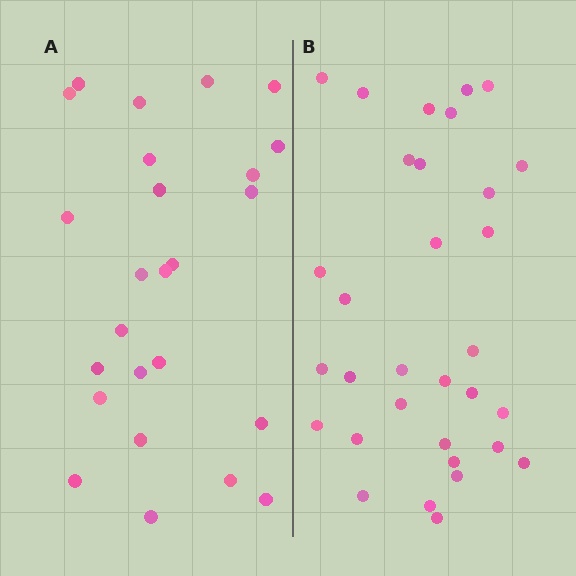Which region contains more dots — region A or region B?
Region B (the right region) has more dots.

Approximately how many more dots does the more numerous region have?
Region B has roughly 8 or so more dots than region A.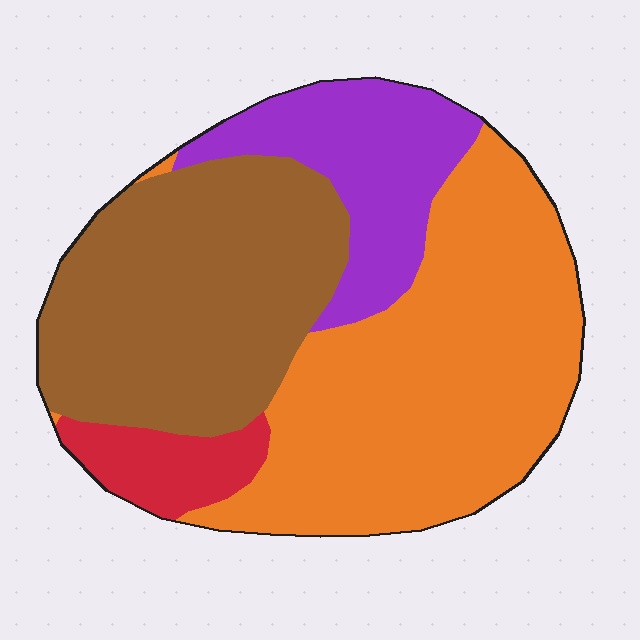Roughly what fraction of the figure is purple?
Purple takes up about one sixth (1/6) of the figure.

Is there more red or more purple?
Purple.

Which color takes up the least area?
Red, at roughly 5%.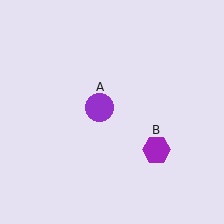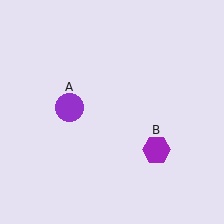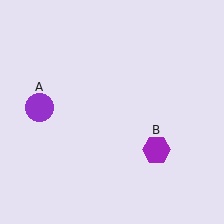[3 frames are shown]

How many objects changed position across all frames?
1 object changed position: purple circle (object A).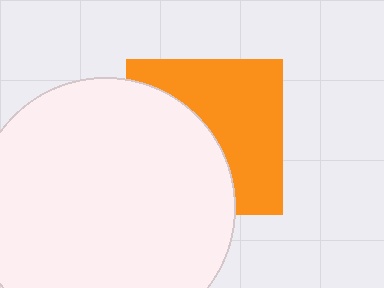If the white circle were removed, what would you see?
You would see the complete orange square.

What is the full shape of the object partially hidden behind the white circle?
The partially hidden object is an orange square.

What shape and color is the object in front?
The object in front is a white circle.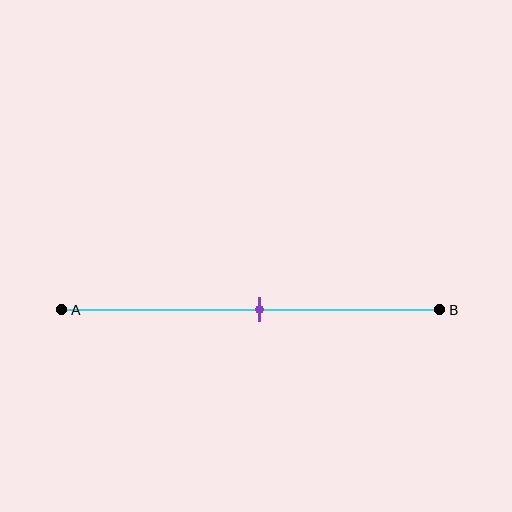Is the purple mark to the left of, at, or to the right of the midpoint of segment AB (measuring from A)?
The purple mark is approximately at the midpoint of segment AB.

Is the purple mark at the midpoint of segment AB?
Yes, the mark is approximately at the midpoint.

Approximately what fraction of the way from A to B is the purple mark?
The purple mark is approximately 50% of the way from A to B.